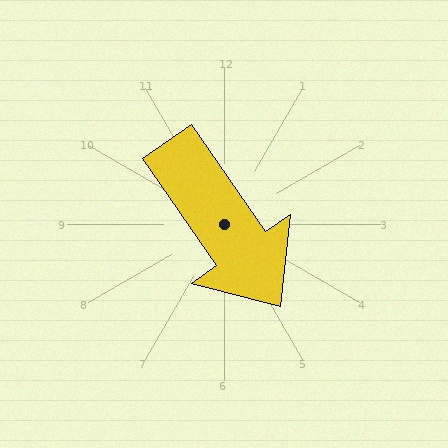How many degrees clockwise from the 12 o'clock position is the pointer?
Approximately 145 degrees.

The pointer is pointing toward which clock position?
Roughly 5 o'clock.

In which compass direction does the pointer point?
Southeast.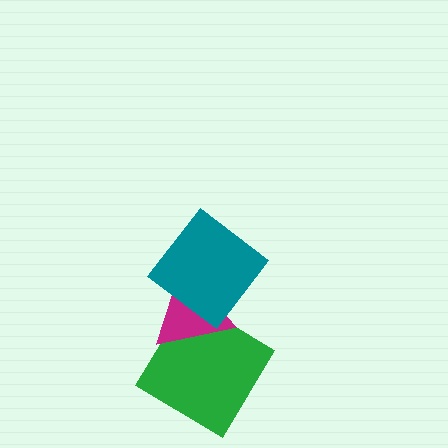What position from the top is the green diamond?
The green diamond is 3rd from the top.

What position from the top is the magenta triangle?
The magenta triangle is 2nd from the top.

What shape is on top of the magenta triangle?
The teal diamond is on top of the magenta triangle.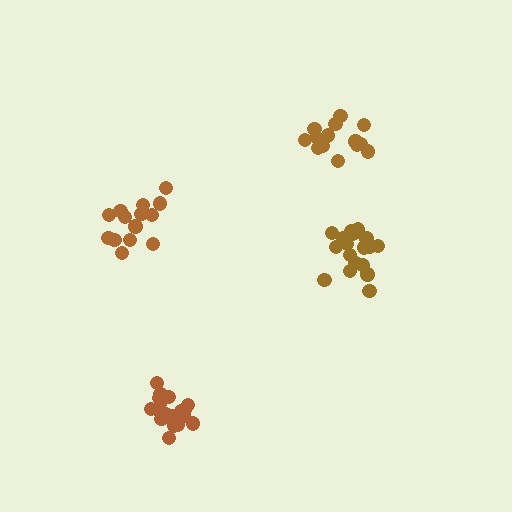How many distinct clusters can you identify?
There are 4 distinct clusters.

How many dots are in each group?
Group 1: 14 dots, Group 2: 14 dots, Group 3: 20 dots, Group 4: 20 dots (68 total).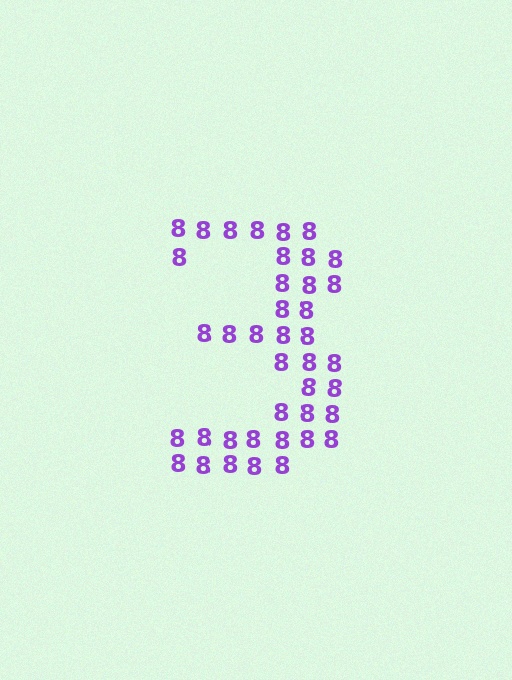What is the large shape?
The large shape is the digit 3.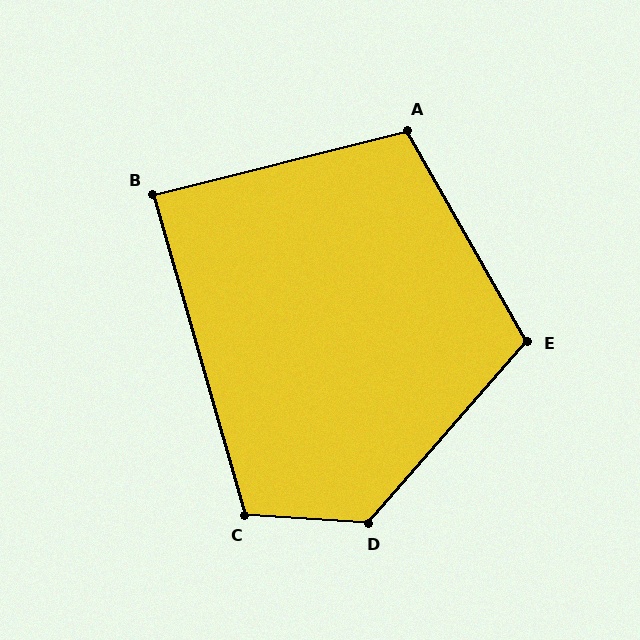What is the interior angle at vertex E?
Approximately 109 degrees (obtuse).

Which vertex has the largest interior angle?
D, at approximately 127 degrees.